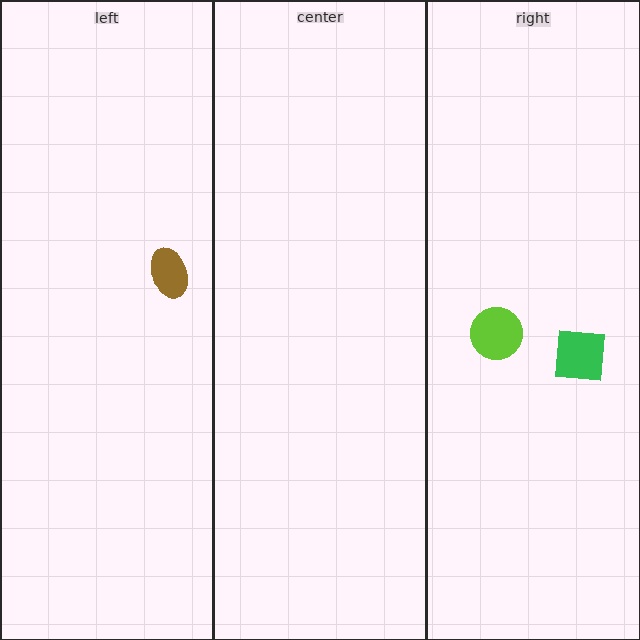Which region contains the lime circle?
The right region.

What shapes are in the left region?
The brown ellipse.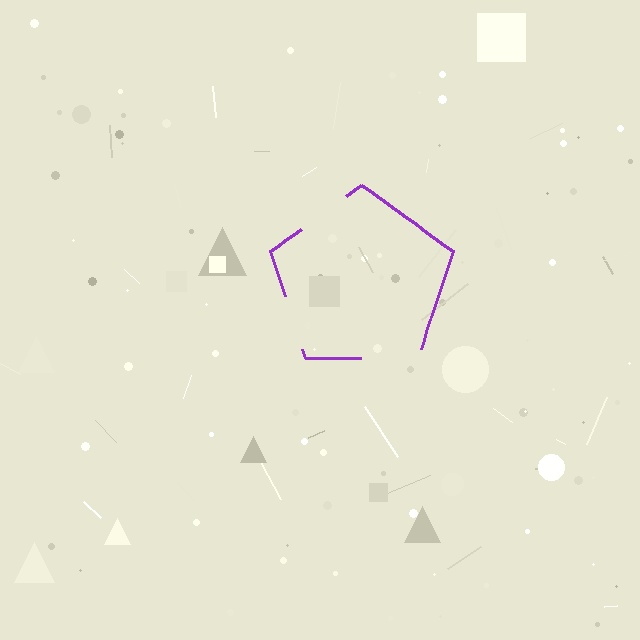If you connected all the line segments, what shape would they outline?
They would outline a pentagon.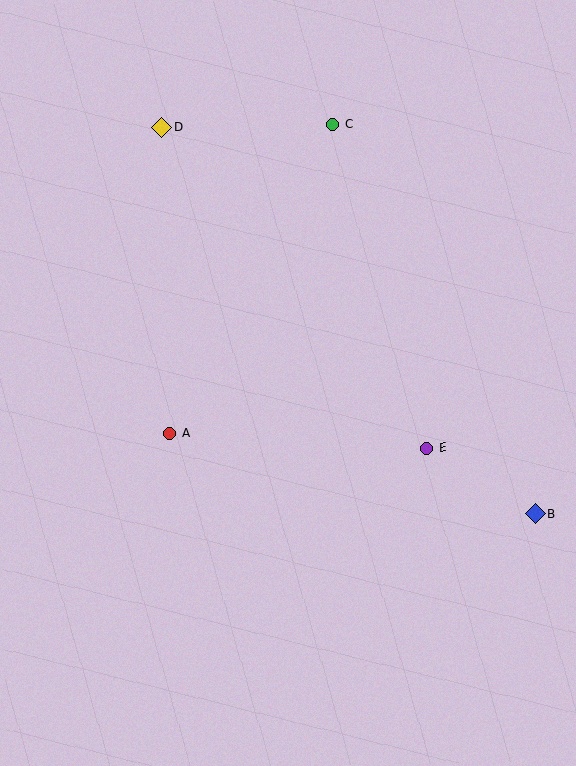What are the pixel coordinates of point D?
Point D is at (162, 127).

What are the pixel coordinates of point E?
Point E is at (427, 448).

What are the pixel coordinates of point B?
Point B is at (535, 514).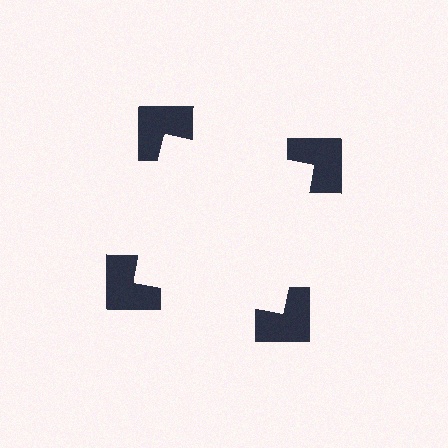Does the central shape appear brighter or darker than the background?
It typically appears slightly brighter than the background, even though no actual brightness change is drawn.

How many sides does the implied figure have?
4 sides.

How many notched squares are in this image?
There are 4 — one at each vertex of the illusory square.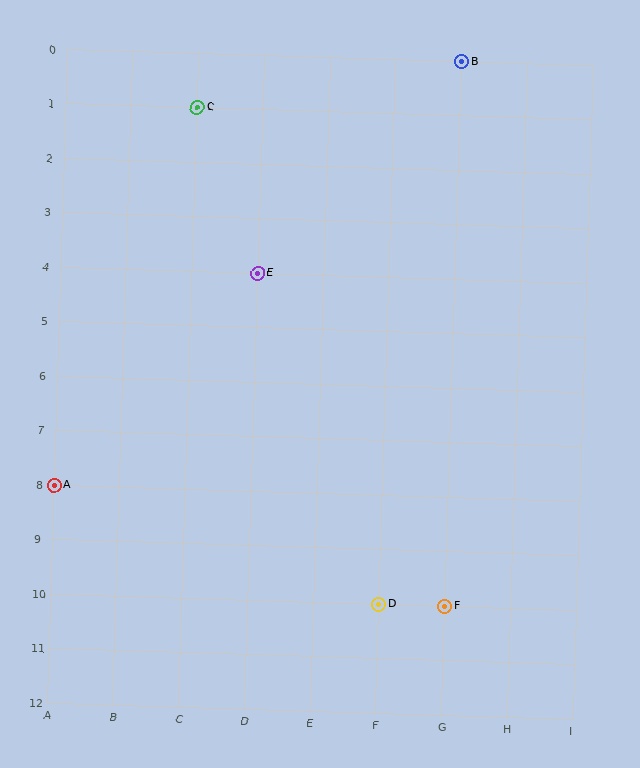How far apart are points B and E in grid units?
Points B and E are 3 columns and 4 rows apart (about 5.0 grid units diagonally).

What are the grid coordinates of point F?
Point F is at grid coordinates (G, 10).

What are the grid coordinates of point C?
Point C is at grid coordinates (C, 1).